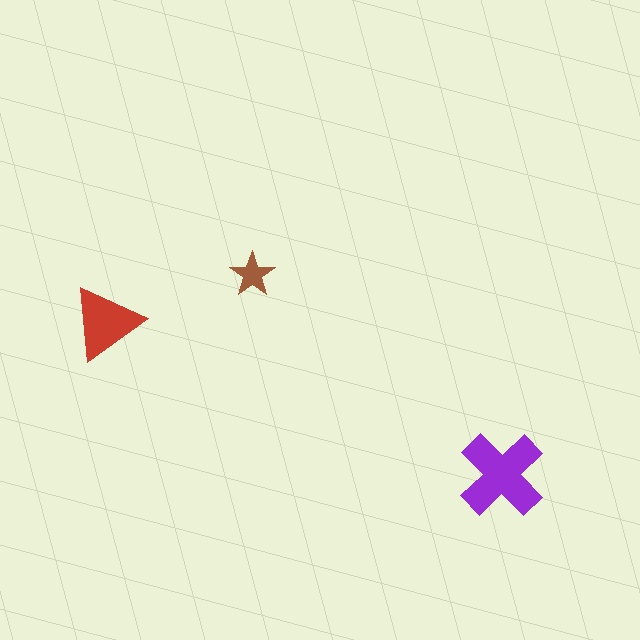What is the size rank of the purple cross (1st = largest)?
1st.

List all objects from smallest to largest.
The brown star, the red triangle, the purple cross.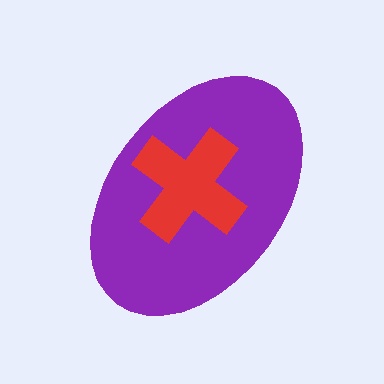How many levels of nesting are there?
2.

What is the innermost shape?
The red cross.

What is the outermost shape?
The purple ellipse.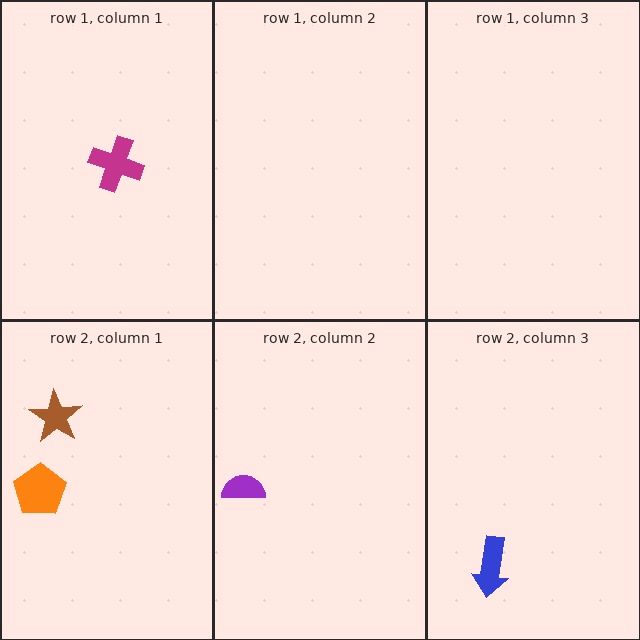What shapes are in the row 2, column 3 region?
The blue arrow.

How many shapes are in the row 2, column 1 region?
2.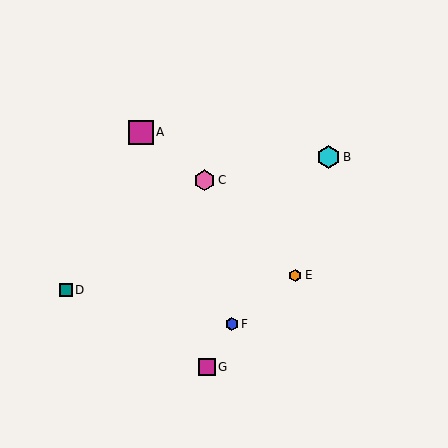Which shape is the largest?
The magenta square (labeled A) is the largest.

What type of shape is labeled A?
Shape A is a magenta square.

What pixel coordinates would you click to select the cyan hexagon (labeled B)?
Click at (328, 157) to select the cyan hexagon B.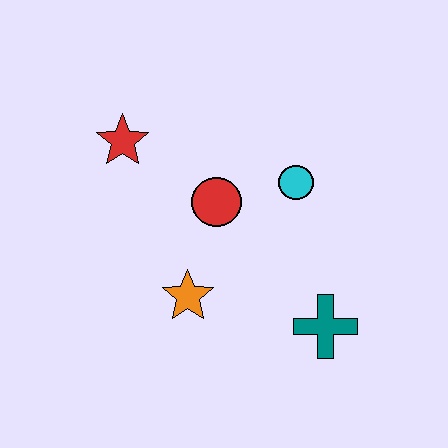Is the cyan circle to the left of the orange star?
No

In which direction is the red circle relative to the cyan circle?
The red circle is to the left of the cyan circle.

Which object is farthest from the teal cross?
The red star is farthest from the teal cross.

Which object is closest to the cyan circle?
The red circle is closest to the cyan circle.